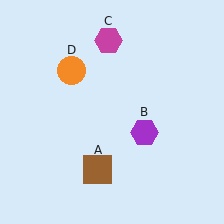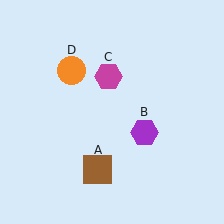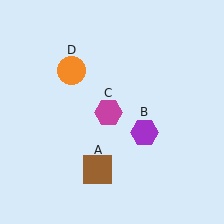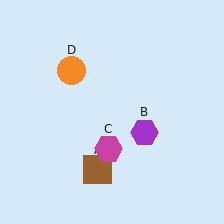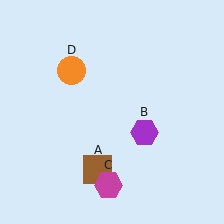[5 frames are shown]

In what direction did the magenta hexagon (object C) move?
The magenta hexagon (object C) moved down.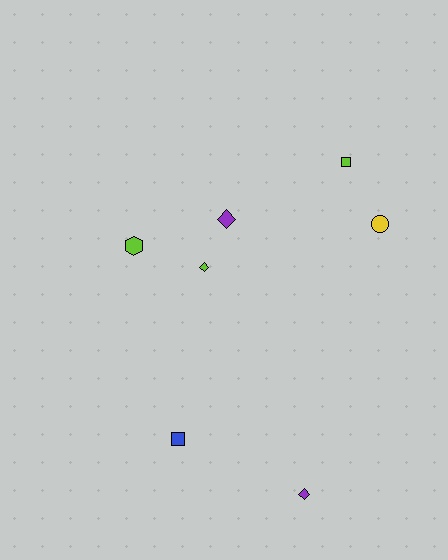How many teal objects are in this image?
There are no teal objects.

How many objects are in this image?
There are 7 objects.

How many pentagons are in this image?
There are no pentagons.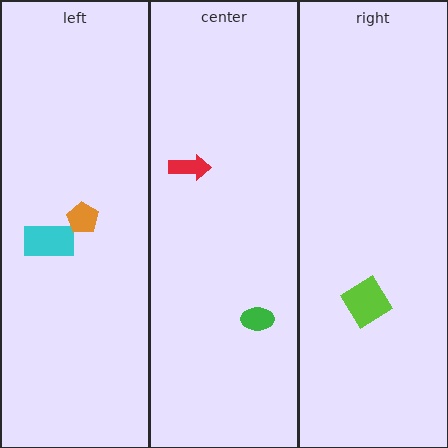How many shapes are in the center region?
2.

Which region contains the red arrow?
The center region.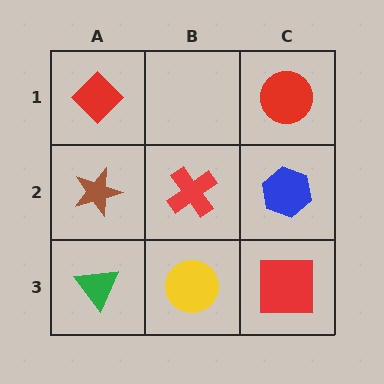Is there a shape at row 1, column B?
No, that cell is empty.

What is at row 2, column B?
A red cross.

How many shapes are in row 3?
3 shapes.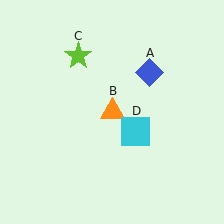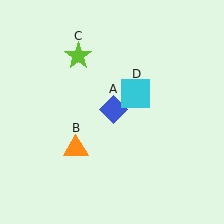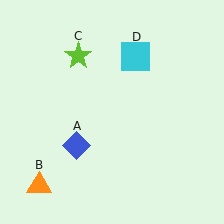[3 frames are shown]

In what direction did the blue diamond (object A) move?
The blue diamond (object A) moved down and to the left.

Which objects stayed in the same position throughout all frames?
Lime star (object C) remained stationary.